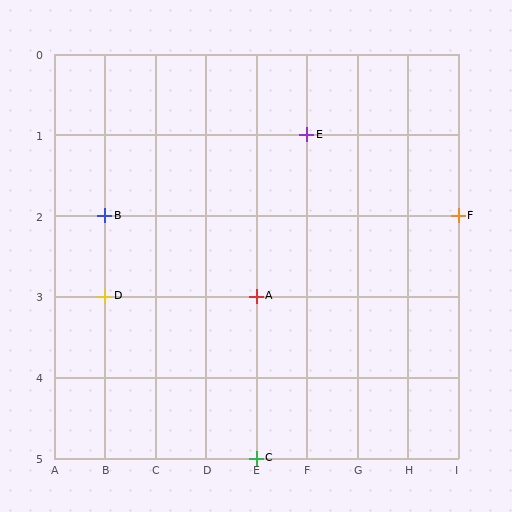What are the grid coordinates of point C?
Point C is at grid coordinates (E, 5).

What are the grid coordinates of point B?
Point B is at grid coordinates (B, 2).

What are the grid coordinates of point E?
Point E is at grid coordinates (F, 1).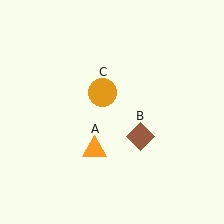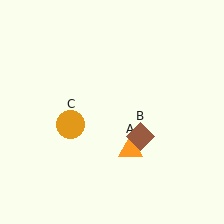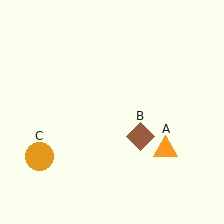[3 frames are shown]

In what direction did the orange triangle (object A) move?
The orange triangle (object A) moved right.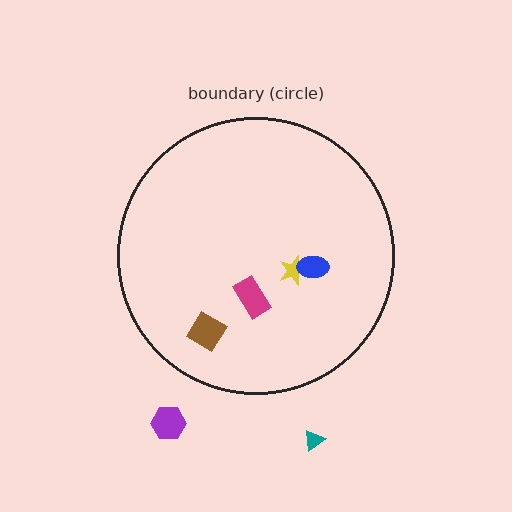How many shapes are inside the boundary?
4 inside, 2 outside.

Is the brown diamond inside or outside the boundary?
Inside.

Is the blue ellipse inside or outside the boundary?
Inside.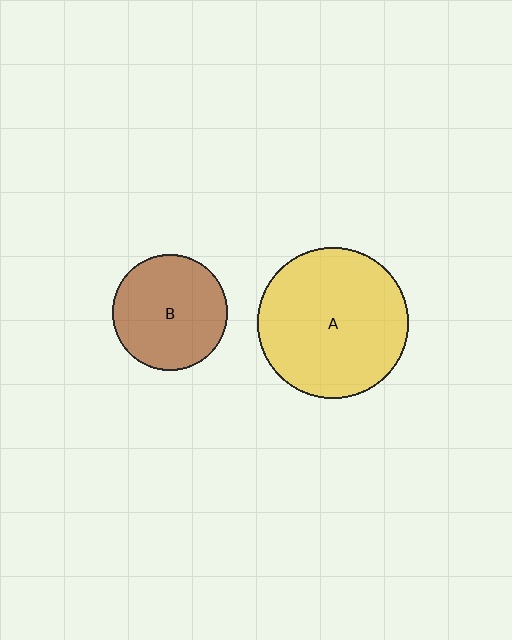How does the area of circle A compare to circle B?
Approximately 1.7 times.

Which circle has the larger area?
Circle A (yellow).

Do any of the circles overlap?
No, none of the circles overlap.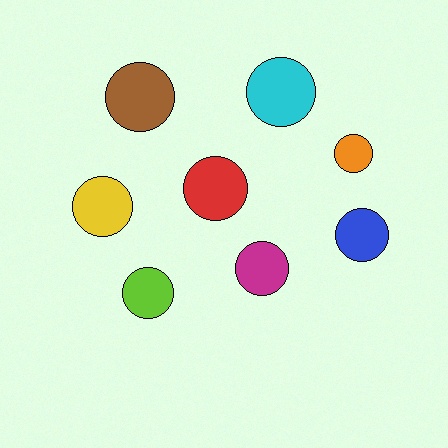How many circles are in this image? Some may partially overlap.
There are 8 circles.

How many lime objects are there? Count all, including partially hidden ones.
There is 1 lime object.